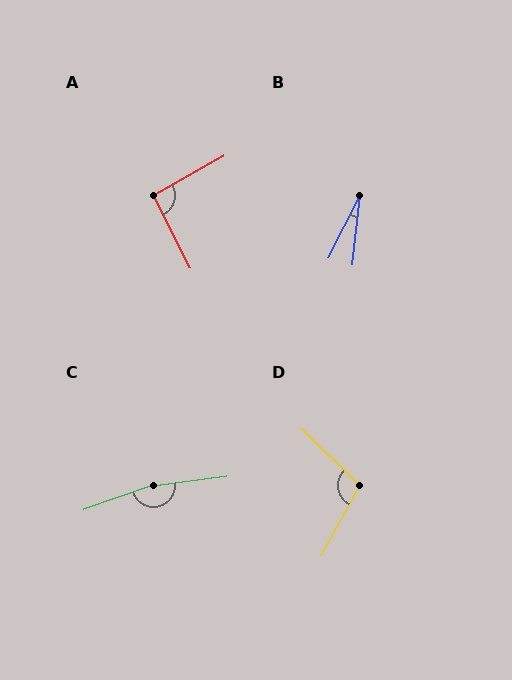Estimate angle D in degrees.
Approximately 106 degrees.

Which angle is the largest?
C, at approximately 168 degrees.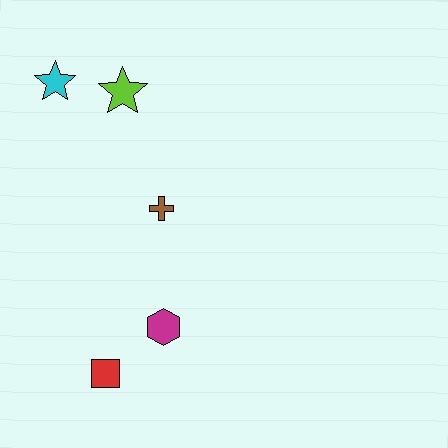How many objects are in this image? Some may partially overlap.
There are 5 objects.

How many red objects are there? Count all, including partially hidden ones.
There is 1 red object.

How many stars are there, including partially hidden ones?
There are 2 stars.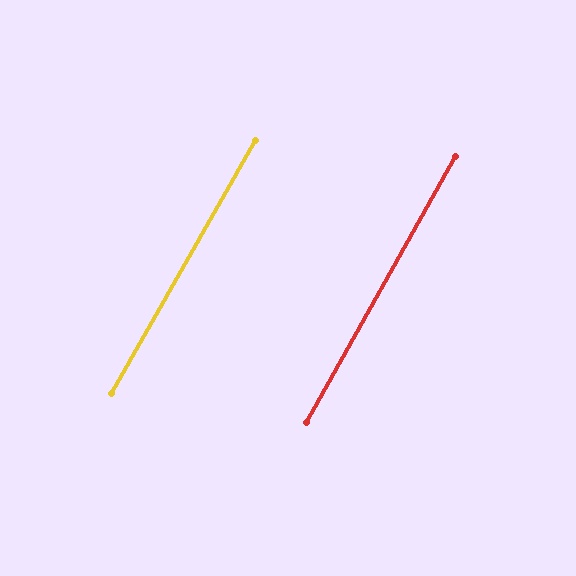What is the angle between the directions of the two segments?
Approximately 0 degrees.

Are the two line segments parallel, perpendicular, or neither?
Parallel — their directions differ by only 0.4°.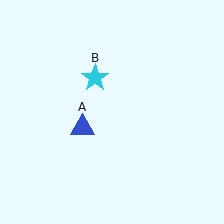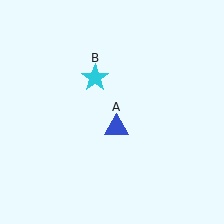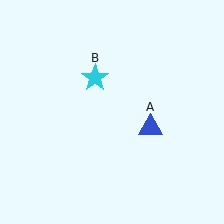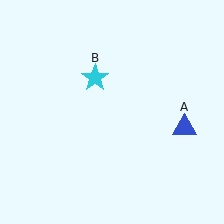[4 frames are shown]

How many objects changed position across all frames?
1 object changed position: blue triangle (object A).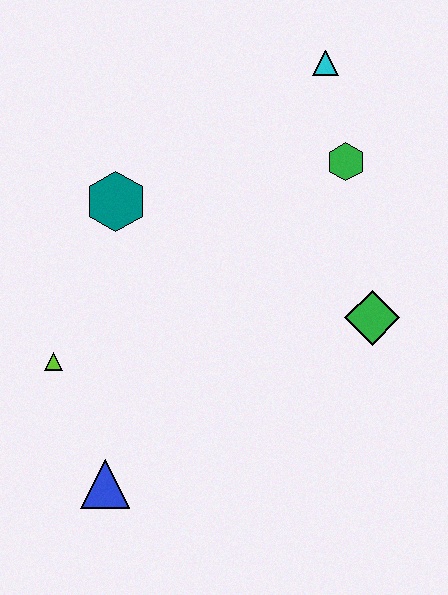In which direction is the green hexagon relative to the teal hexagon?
The green hexagon is to the right of the teal hexagon.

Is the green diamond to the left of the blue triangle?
No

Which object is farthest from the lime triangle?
The cyan triangle is farthest from the lime triangle.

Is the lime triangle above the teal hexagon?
No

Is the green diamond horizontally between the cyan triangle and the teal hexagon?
No